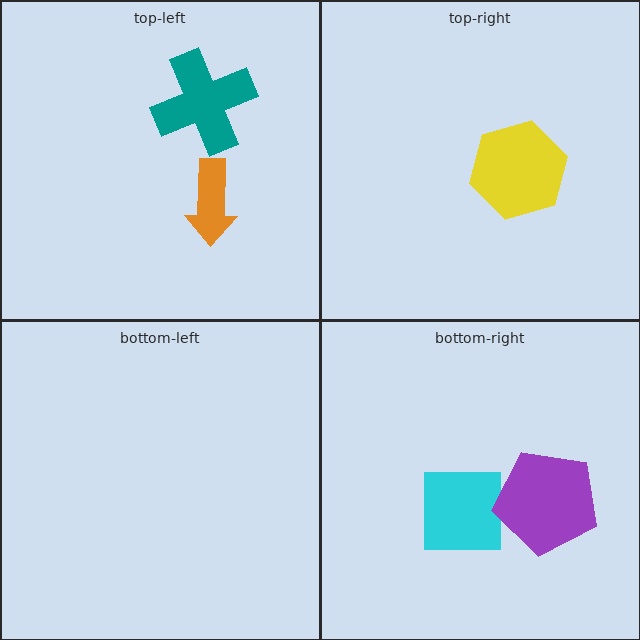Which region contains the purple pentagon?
The bottom-right region.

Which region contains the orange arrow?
The top-left region.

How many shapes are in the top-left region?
2.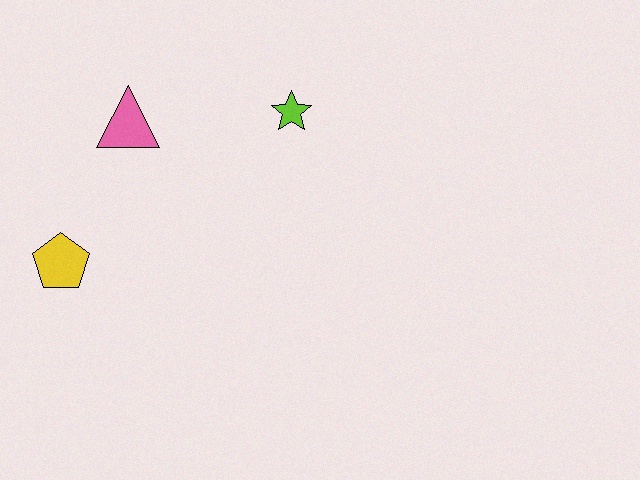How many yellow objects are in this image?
There is 1 yellow object.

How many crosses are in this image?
There are no crosses.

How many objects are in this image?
There are 3 objects.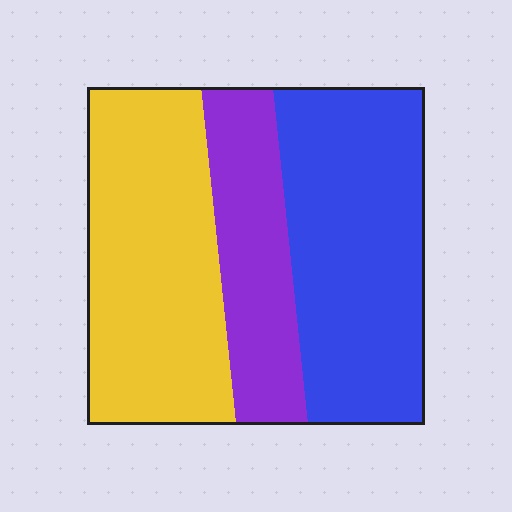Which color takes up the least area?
Purple, at roughly 20%.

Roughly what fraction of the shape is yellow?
Yellow covers about 40% of the shape.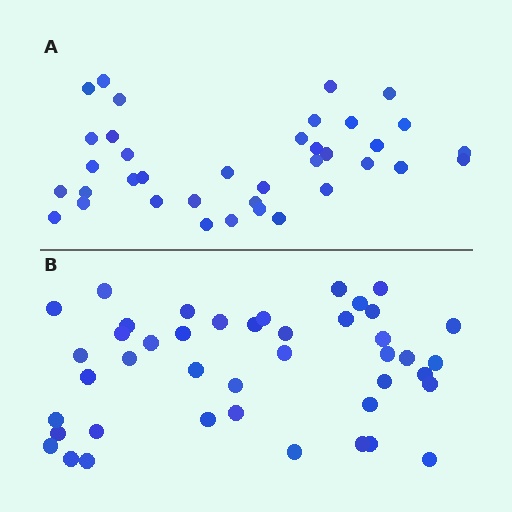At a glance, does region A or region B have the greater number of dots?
Region B (the bottom region) has more dots.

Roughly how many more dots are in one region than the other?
Region B has about 6 more dots than region A.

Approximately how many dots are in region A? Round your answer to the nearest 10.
About 40 dots. (The exact count is 37, which rounds to 40.)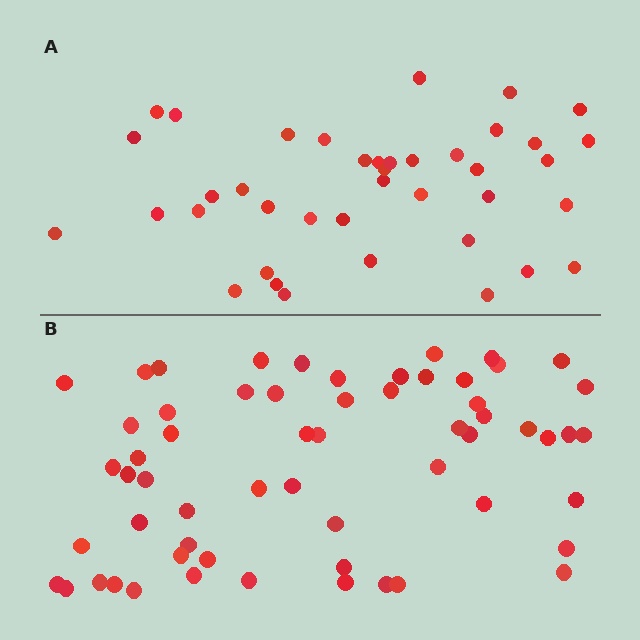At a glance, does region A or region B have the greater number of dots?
Region B (the bottom region) has more dots.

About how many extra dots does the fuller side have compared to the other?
Region B has approximately 20 more dots than region A.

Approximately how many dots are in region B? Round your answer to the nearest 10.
About 60 dots.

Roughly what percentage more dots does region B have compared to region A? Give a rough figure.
About 50% more.